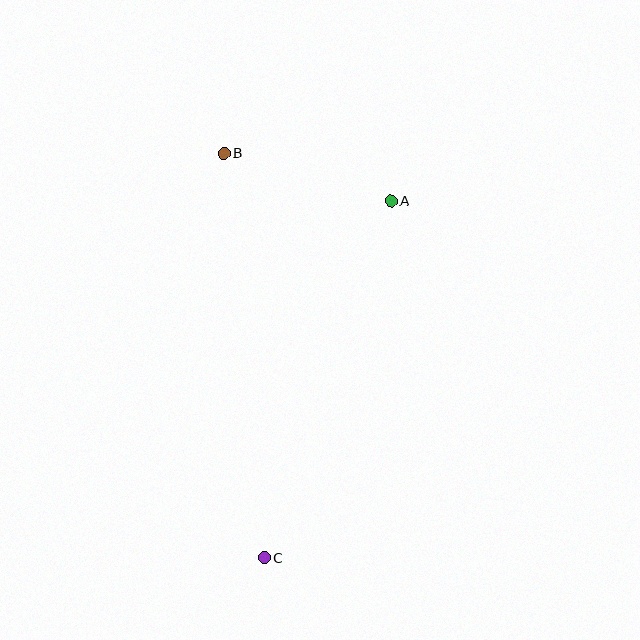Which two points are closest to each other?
Points A and B are closest to each other.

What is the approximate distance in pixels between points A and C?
The distance between A and C is approximately 379 pixels.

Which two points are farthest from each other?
Points B and C are farthest from each other.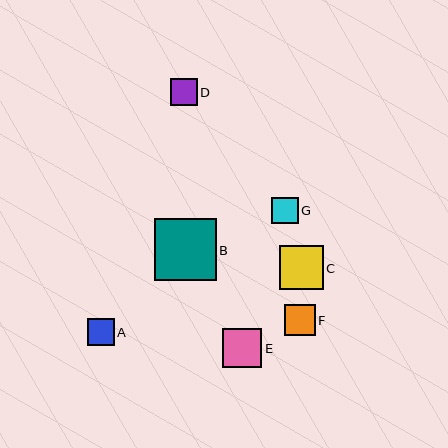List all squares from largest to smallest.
From largest to smallest: B, C, E, F, D, A, G.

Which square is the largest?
Square B is the largest with a size of approximately 62 pixels.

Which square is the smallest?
Square G is the smallest with a size of approximately 26 pixels.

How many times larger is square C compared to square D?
Square C is approximately 1.6 times the size of square D.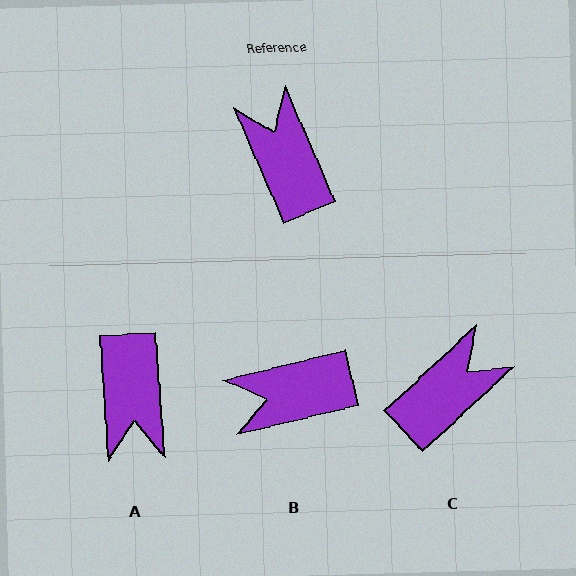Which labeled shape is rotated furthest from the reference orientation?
A, about 161 degrees away.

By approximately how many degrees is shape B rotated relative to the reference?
Approximately 80 degrees counter-clockwise.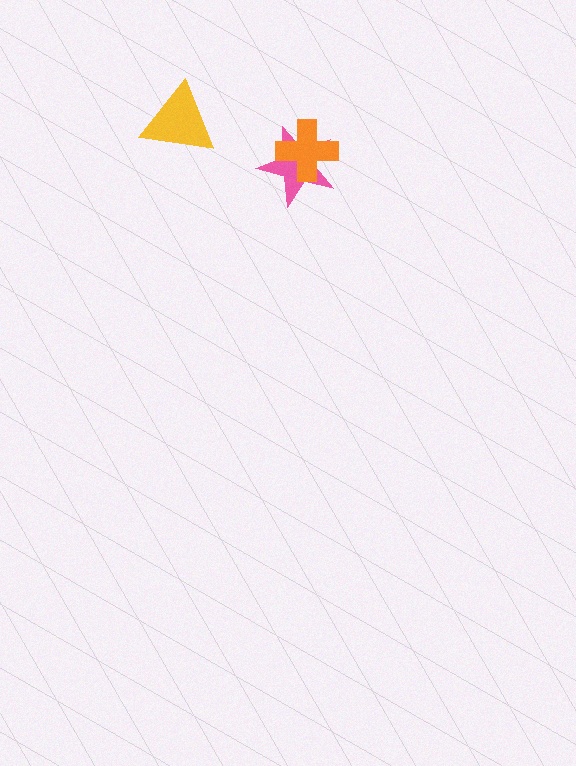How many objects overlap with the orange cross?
1 object overlaps with the orange cross.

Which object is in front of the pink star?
The orange cross is in front of the pink star.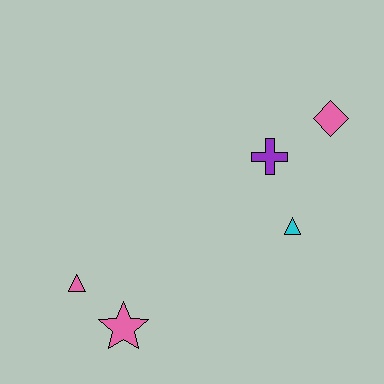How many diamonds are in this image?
There is 1 diamond.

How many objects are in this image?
There are 5 objects.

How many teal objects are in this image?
There are no teal objects.